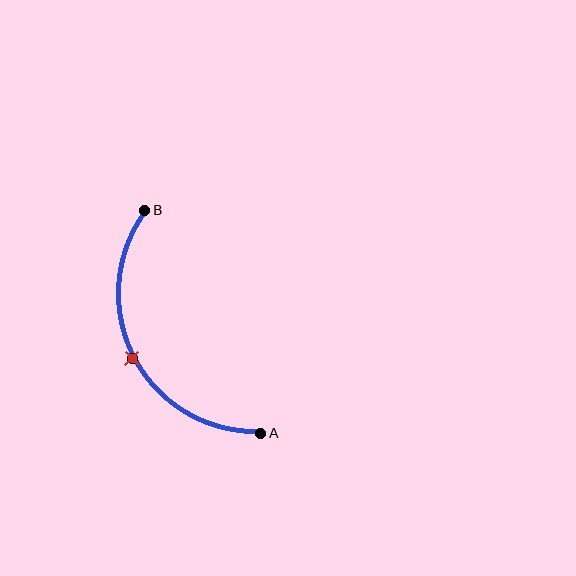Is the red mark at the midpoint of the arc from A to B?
Yes. The red mark lies on the arc at equal arc-length from both A and B — it is the arc midpoint.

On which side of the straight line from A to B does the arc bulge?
The arc bulges to the left of the straight line connecting A and B.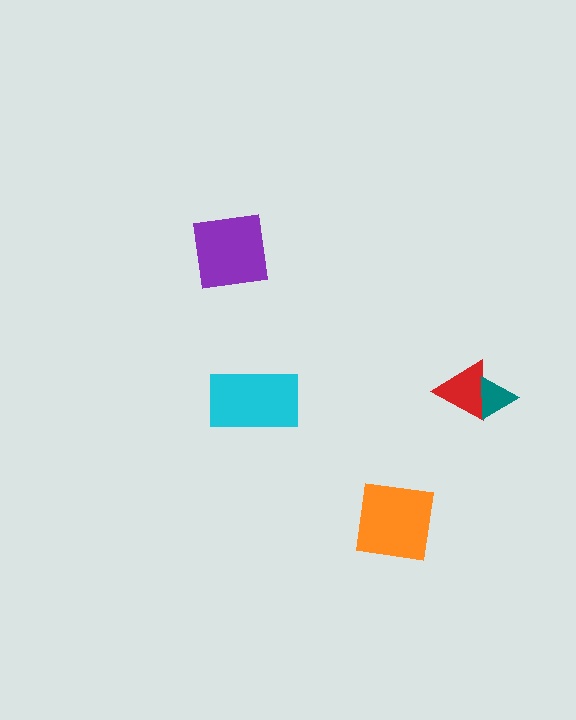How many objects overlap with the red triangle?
1 object overlaps with the red triangle.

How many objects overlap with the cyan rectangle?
0 objects overlap with the cyan rectangle.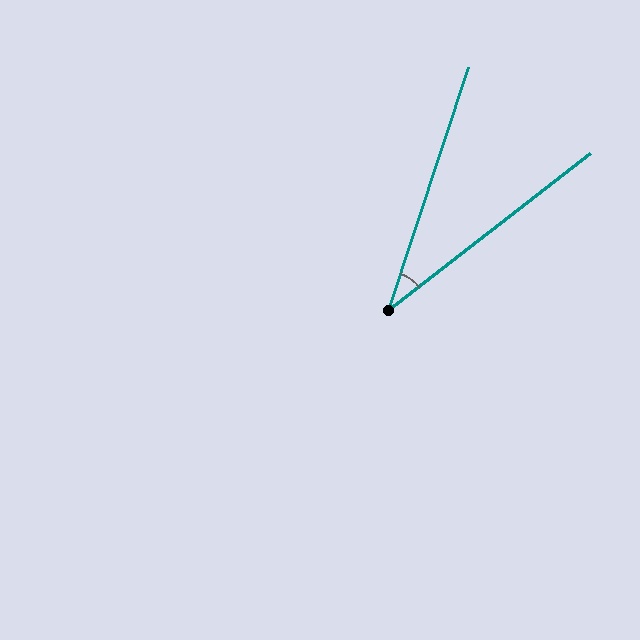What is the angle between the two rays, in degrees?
Approximately 34 degrees.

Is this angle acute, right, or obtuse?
It is acute.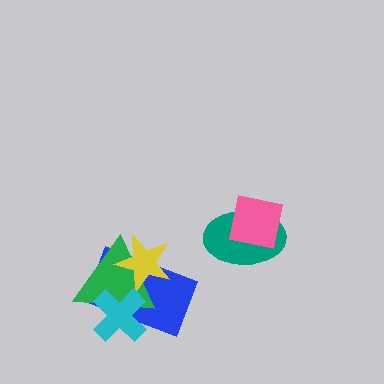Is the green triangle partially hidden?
Yes, it is partially covered by another shape.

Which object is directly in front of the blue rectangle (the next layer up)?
The green triangle is directly in front of the blue rectangle.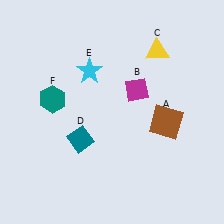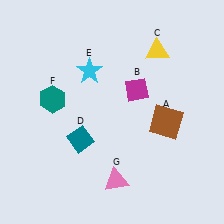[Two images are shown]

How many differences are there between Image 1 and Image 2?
There is 1 difference between the two images.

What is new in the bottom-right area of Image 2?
A pink triangle (G) was added in the bottom-right area of Image 2.